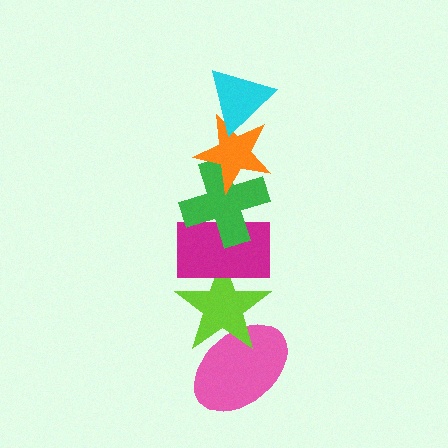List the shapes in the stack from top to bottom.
From top to bottom: the cyan triangle, the orange star, the green cross, the magenta rectangle, the lime star, the pink ellipse.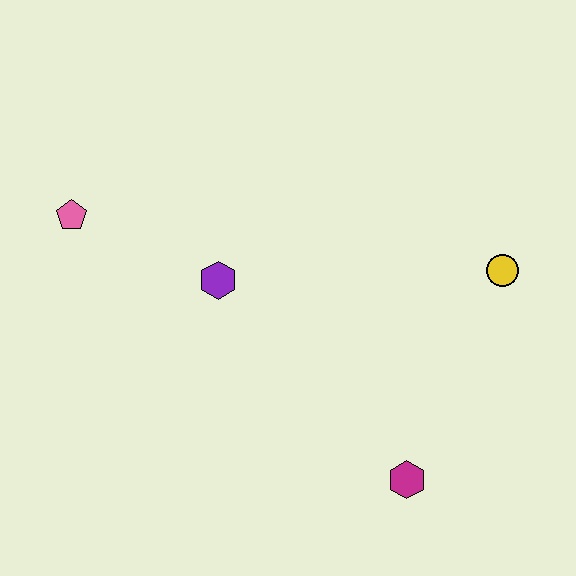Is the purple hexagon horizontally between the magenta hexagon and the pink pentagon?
Yes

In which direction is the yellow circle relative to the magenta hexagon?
The yellow circle is above the magenta hexagon.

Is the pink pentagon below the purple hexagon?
No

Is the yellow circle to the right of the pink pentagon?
Yes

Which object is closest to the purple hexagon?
The pink pentagon is closest to the purple hexagon.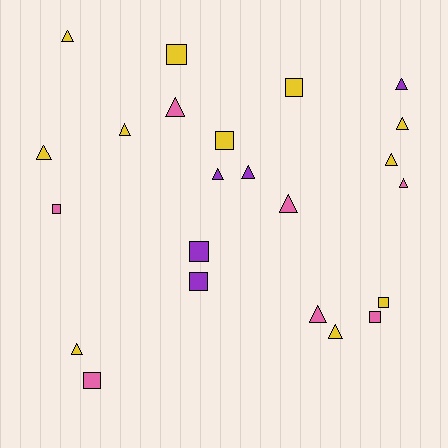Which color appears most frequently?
Yellow, with 11 objects.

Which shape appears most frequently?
Triangle, with 14 objects.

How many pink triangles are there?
There are 4 pink triangles.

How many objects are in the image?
There are 23 objects.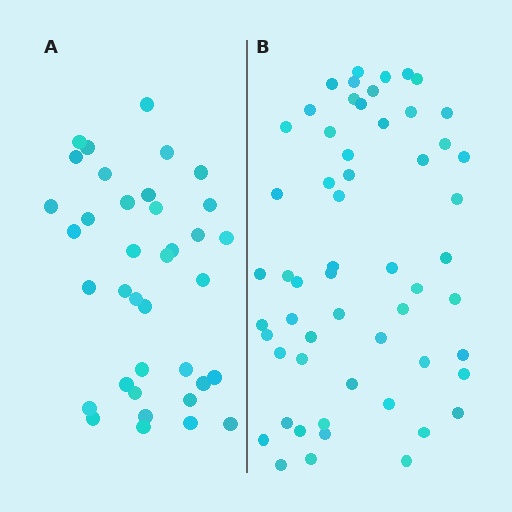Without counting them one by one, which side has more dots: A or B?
Region B (the right region) has more dots.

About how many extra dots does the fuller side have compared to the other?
Region B has approximately 20 more dots than region A.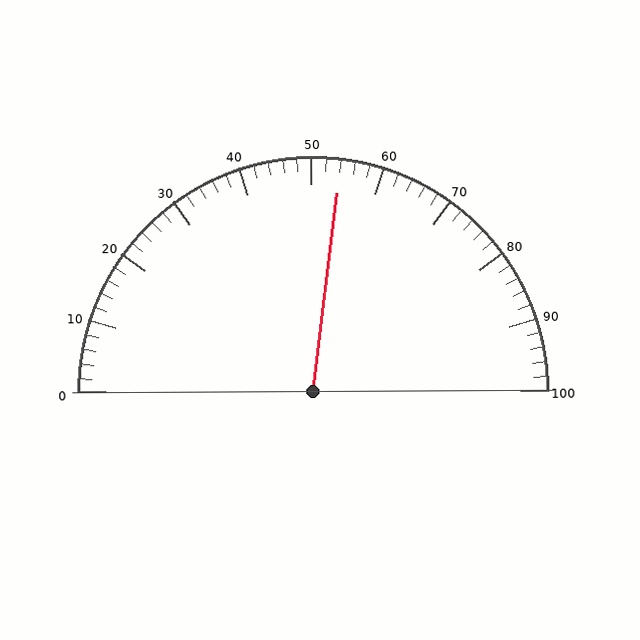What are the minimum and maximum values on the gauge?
The gauge ranges from 0 to 100.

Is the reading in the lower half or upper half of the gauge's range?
The reading is in the upper half of the range (0 to 100).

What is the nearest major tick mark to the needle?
The nearest major tick mark is 50.